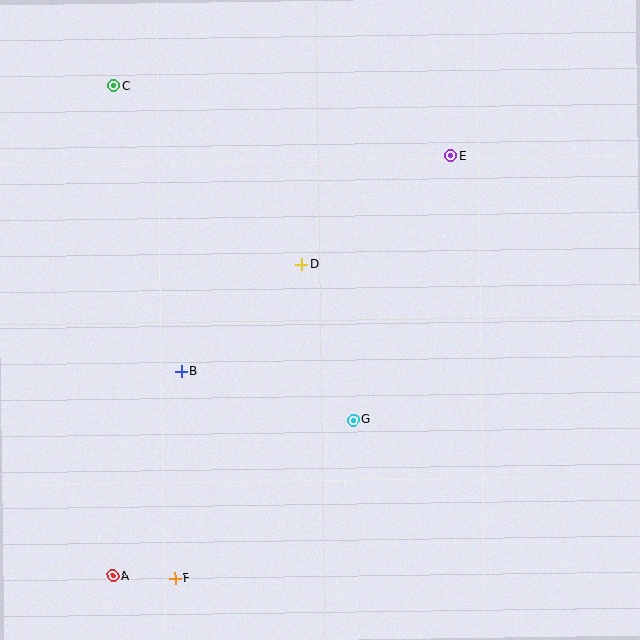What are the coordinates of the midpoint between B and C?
The midpoint between B and C is at (147, 228).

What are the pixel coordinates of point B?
Point B is at (181, 371).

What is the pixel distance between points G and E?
The distance between G and E is 281 pixels.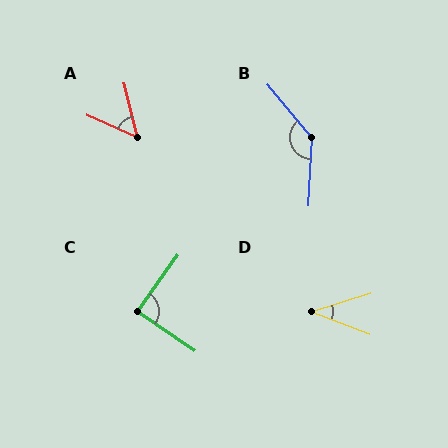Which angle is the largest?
B, at approximately 137 degrees.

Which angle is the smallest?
D, at approximately 39 degrees.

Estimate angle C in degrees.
Approximately 89 degrees.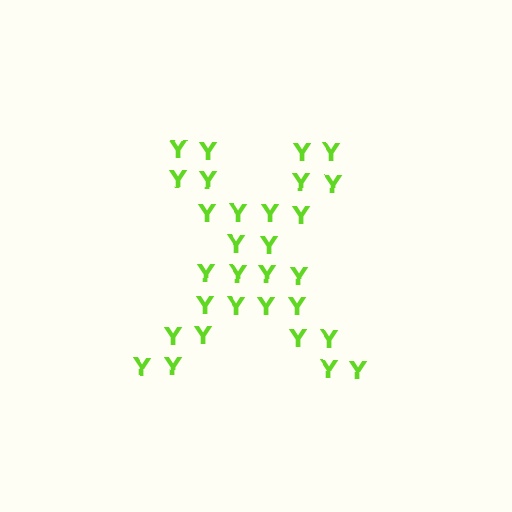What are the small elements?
The small elements are letter Y's.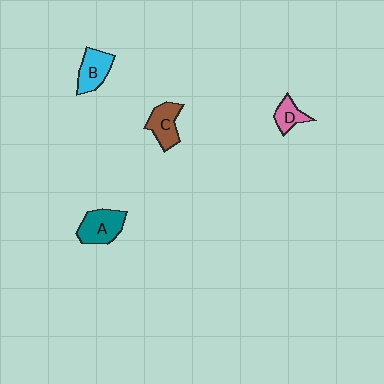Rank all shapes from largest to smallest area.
From largest to smallest: A (teal), C (brown), B (cyan), D (pink).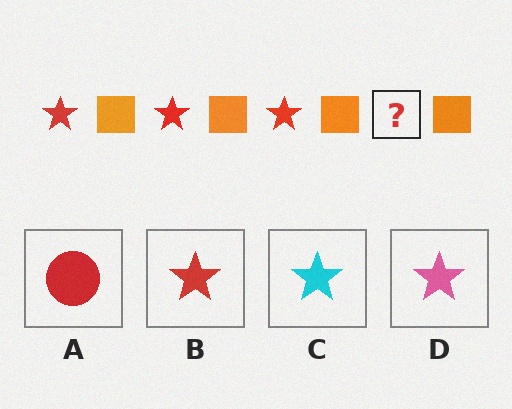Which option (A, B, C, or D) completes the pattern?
B.